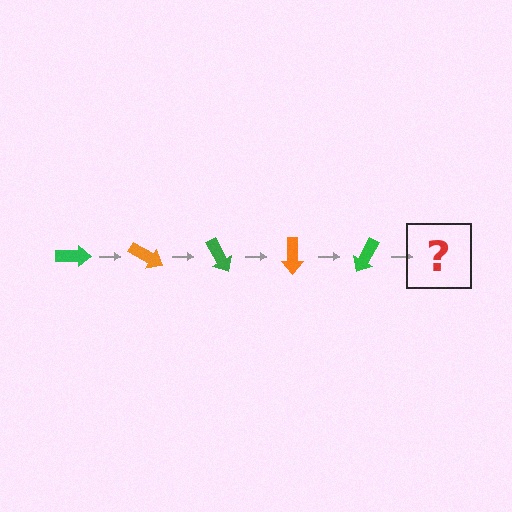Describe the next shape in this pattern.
It should be an orange arrow, rotated 150 degrees from the start.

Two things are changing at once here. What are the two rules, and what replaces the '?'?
The two rules are that it rotates 30 degrees each step and the color cycles through green and orange. The '?' should be an orange arrow, rotated 150 degrees from the start.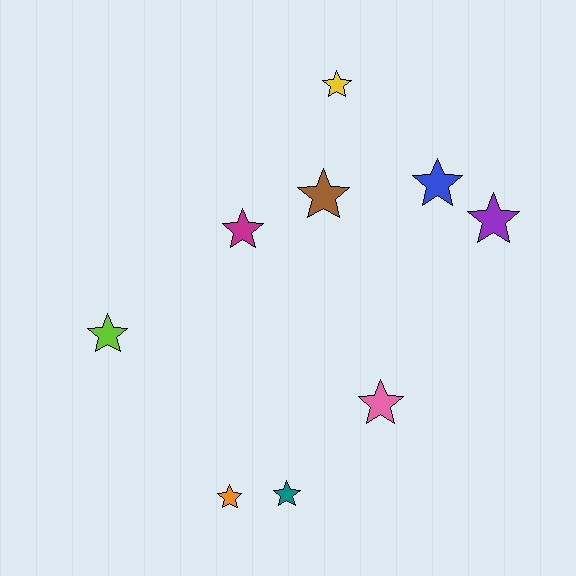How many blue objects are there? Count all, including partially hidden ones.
There is 1 blue object.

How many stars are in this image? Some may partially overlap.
There are 9 stars.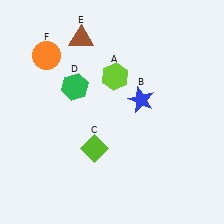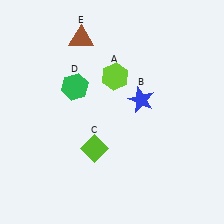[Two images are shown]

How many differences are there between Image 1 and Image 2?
There is 1 difference between the two images.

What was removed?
The orange circle (F) was removed in Image 2.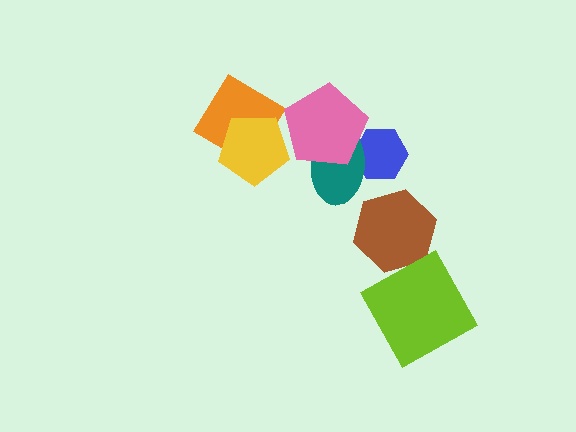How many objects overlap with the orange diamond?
1 object overlaps with the orange diamond.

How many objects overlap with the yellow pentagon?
1 object overlaps with the yellow pentagon.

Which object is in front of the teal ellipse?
The pink pentagon is in front of the teal ellipse.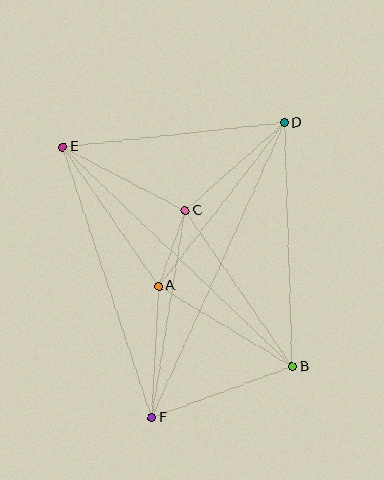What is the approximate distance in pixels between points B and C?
The distance between B and C is approximately 189 pixels.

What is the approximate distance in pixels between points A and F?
The distance between A and F is approximately 132 pixels.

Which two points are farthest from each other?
Points D and F are farthest from each other.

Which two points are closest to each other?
Points A and C are closest to each other.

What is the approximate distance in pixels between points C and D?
The distance between C and D is approximately 132 pixels.